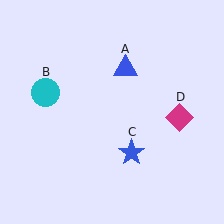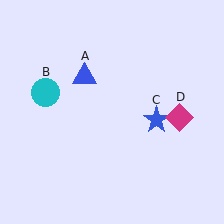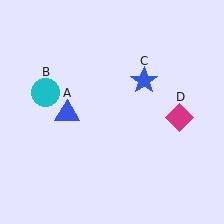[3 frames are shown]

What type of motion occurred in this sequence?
The blue triangle (object A), blue star (object C) rotated counterclockwise around the center of the scene.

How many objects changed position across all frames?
2 objects changed position: blue triangle (object A), blue star (object C).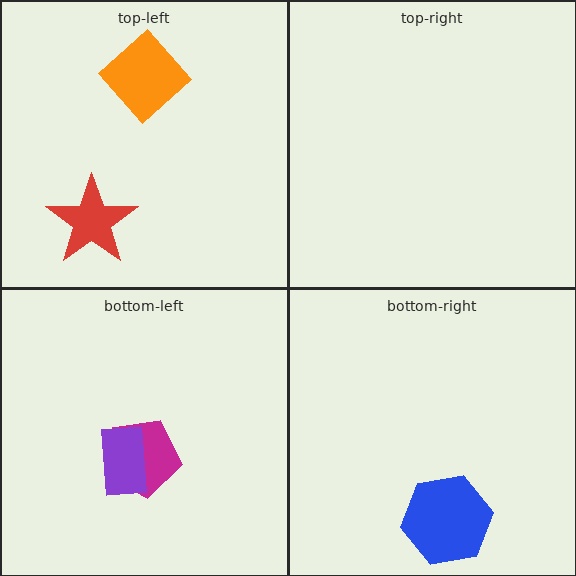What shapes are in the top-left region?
The red star, the orange diamond.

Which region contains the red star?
The top-left region.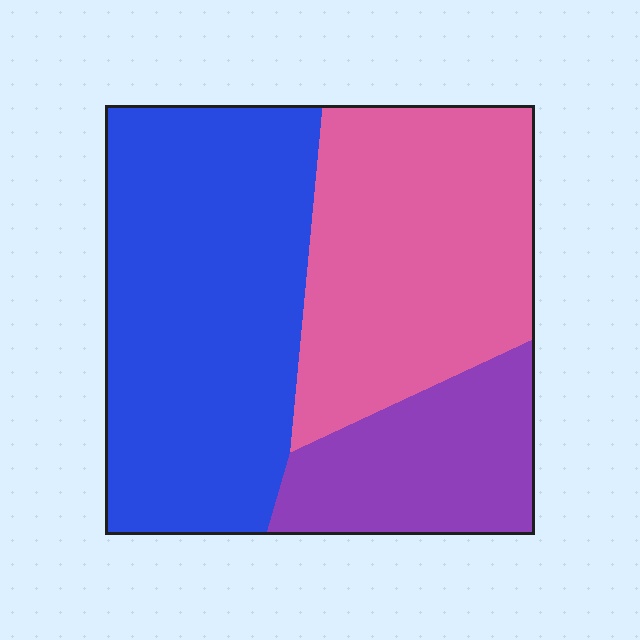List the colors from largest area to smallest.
From largest to smallest: blue, pink, purple.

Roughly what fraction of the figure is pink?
Pink covers about 35% of the figure.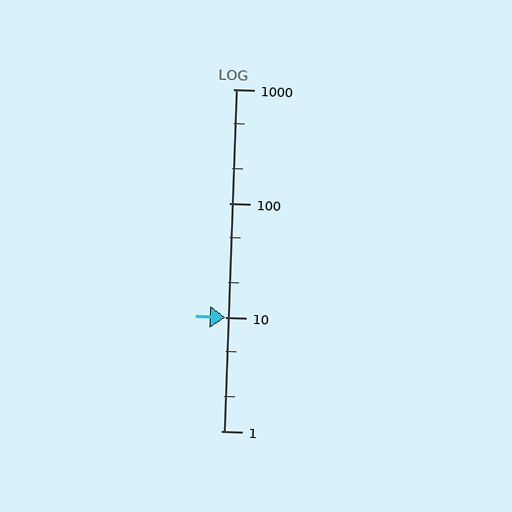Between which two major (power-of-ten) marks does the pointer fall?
The pointer is between 10 and 100.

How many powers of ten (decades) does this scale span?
The scale spans 3 decades, from 1 to 1000.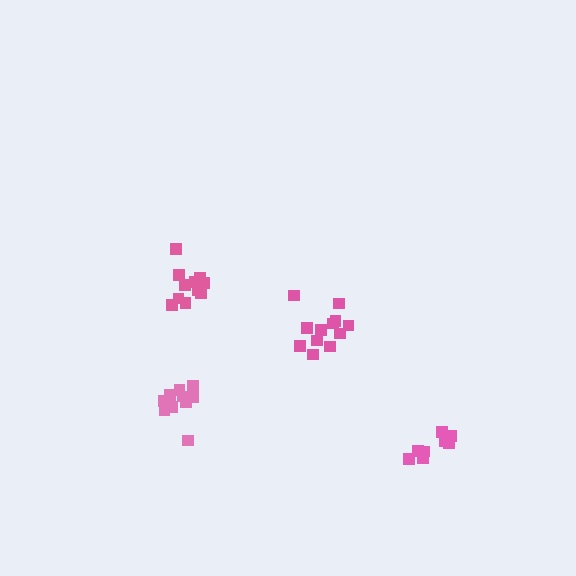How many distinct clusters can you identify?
There are 4 distinct clusters.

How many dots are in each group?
Group 1: 11 dots, Group 2: 12 dots, Group 3: 8 dots, Group 4: 12 dots (43 total).